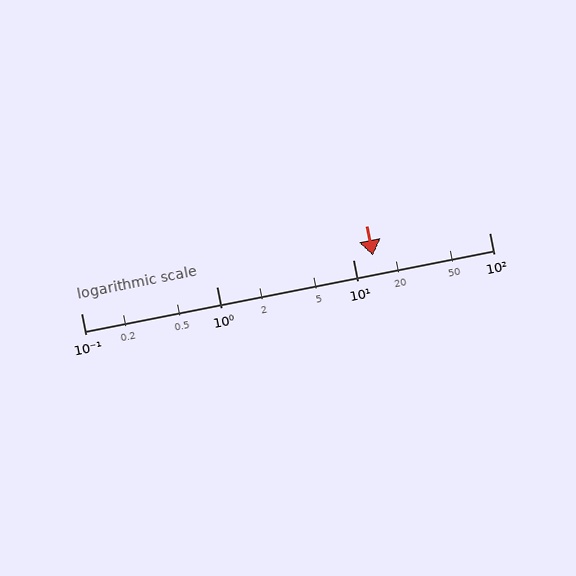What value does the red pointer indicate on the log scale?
The pointer indicates approximately 14.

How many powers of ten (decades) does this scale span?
The scale spans 3 decades, from 0.1 to 100.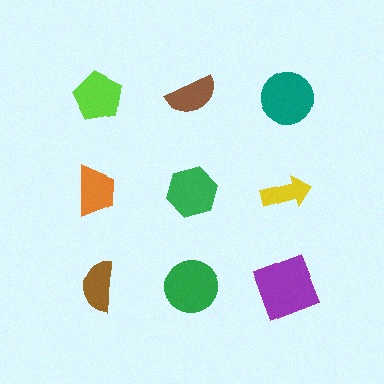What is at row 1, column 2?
A brown semicircle.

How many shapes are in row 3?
3 shapes.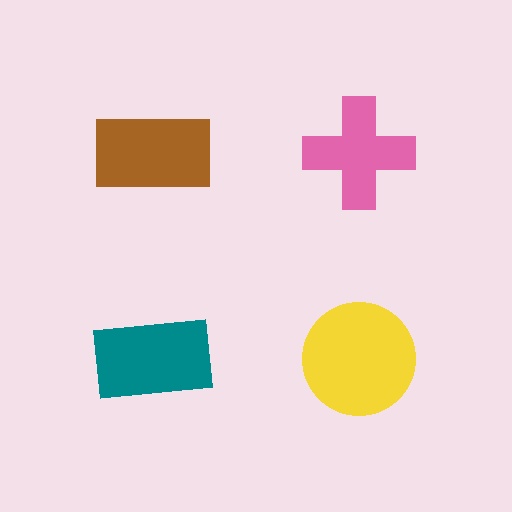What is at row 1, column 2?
A pink cross.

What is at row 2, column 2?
A yellow circle.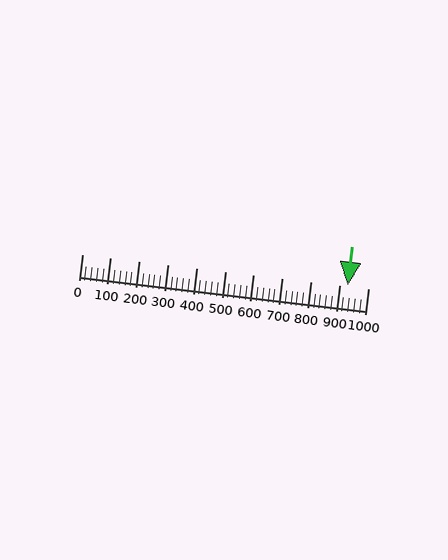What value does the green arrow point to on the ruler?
The green arrow points to approximately 929.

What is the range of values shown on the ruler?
The ruler shows values from 0 to 1000.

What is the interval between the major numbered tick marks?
The major tick marks are spaced 100 units apart.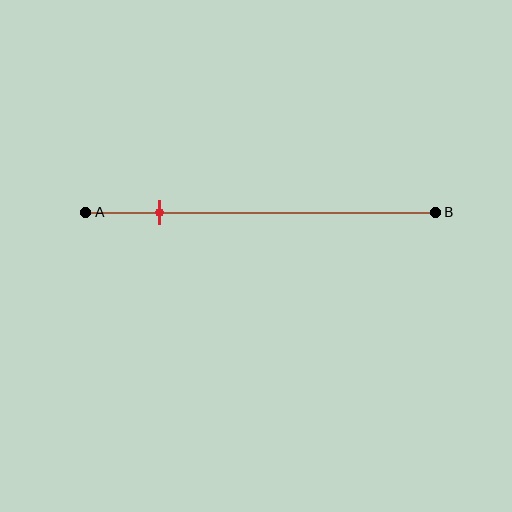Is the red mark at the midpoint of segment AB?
No, the mark is at about 20% from A, not at the 50% midpoint.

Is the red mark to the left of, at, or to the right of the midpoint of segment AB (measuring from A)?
The red mark is to the left of the midpoint of segment AB.